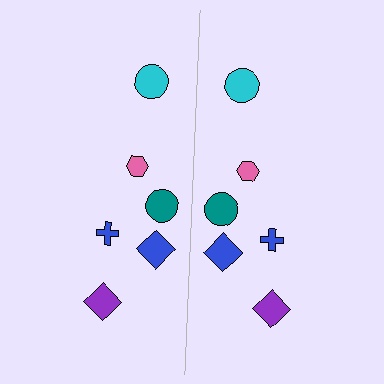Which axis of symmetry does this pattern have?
The pattern has a vertical axis of symmetry running through the center of the image.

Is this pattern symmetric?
Yes, this pattern has bilateral (reflection) symmetry.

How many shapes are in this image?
There are 12 shapes in this image.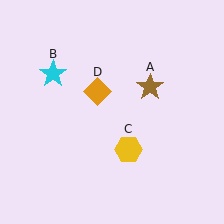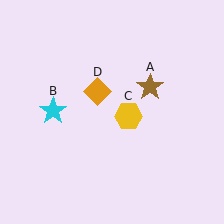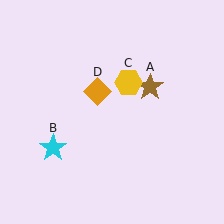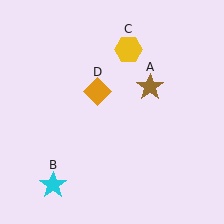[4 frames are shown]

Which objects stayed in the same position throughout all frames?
Brown star (object A) and orange diamond (object D) remained stationary.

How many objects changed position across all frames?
2 objects changed position: cyan star (object B), yellow hexagon (object C).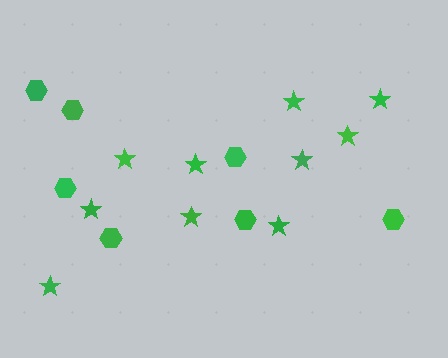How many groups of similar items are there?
There are 2 groups: one group of hexagons (7) and one group of stars (10).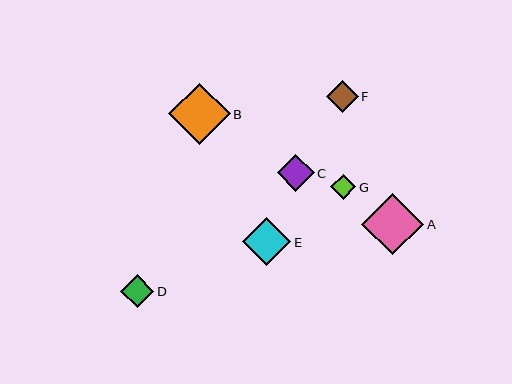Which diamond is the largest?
Diamond A is the largest with a size of approximately 62 pixels.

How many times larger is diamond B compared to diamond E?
Diamond B is approximately 1.3 times the size of diamond E.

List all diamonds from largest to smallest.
From largest to smallest: A, B, E, C, D, F, G.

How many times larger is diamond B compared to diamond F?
Diamond B is approximately 1.9 times the size of diamond F.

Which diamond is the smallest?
Diamond G is the smallest with a size of approximately 25 pixels.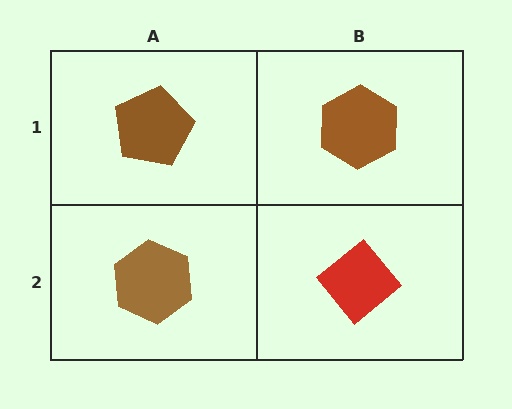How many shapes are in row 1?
2 shapes.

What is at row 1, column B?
A brown hexagon.